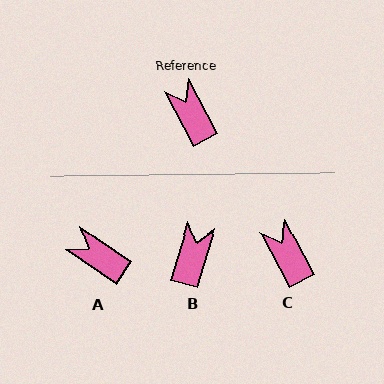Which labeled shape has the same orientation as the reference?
C.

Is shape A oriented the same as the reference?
No, it is off by about 28 degrees.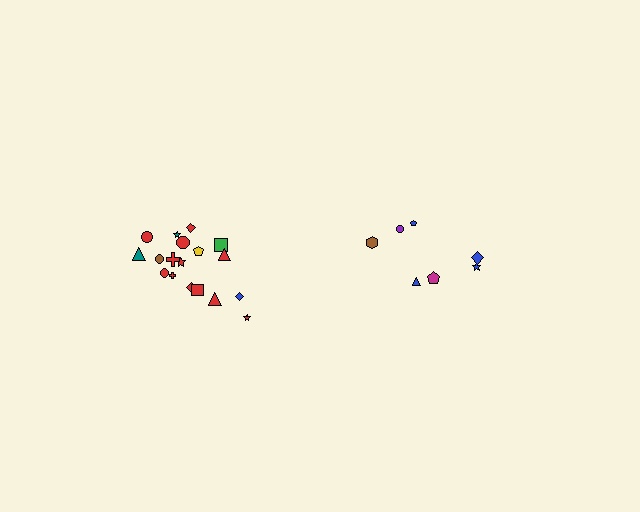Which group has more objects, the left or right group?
The left group.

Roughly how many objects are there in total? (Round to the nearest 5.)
Roughly 25 objects in total.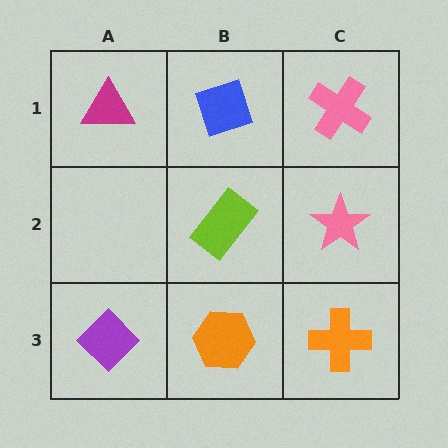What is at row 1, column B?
A blue diamond.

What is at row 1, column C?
A pink cross.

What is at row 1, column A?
A magenta triangle.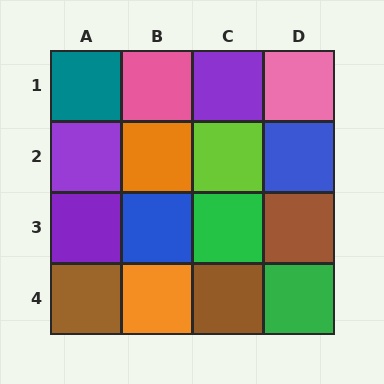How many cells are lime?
1 cell is lime.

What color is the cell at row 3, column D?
Brown.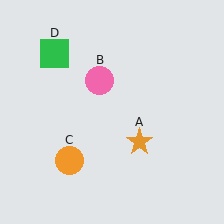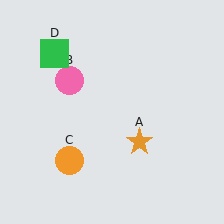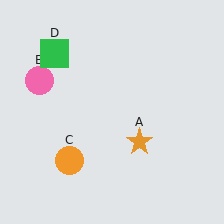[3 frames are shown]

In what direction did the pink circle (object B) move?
The pink circle (object B) moved left.